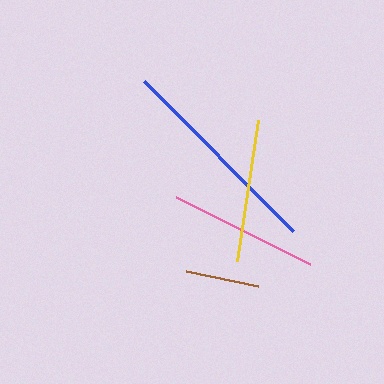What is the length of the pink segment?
The pink segment is approximately 150 pixels long.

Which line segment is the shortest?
The brown line is the shortest at approximately 73 pixels.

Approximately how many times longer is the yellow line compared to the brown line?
The yellow line is approximately 1.9 times the length of the brown line.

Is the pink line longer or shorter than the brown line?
The pink line is longer than the brown line.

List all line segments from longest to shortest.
From longest to shortest: blue, pink, yellow, brown.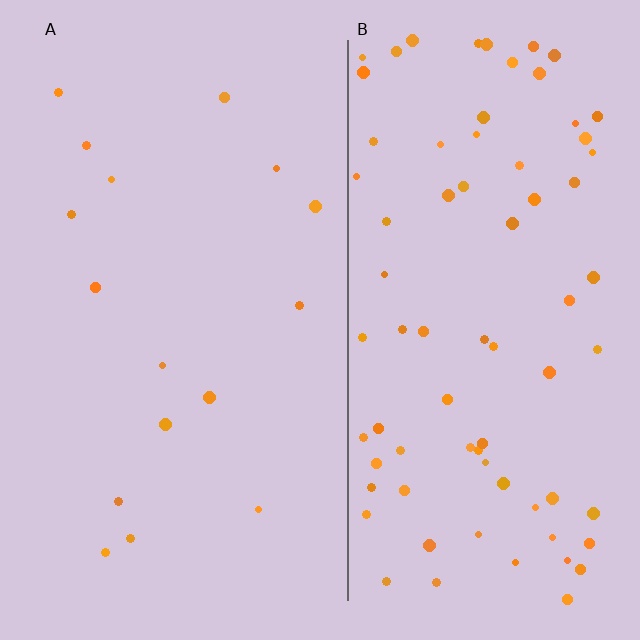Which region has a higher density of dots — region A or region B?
B (the right).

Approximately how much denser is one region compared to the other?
Approximately 4.7× — region B over region A.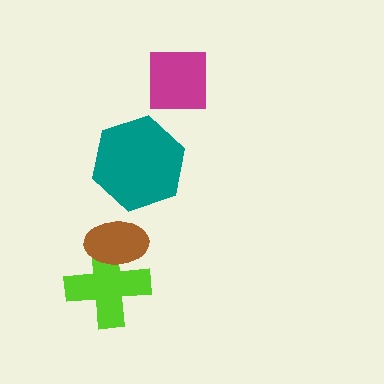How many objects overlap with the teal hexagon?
0 objects overlap with the teal hexagon.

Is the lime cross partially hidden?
Yes, it is partially covered by another shape.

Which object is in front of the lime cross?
The brown ellipse is in front of the lime cross.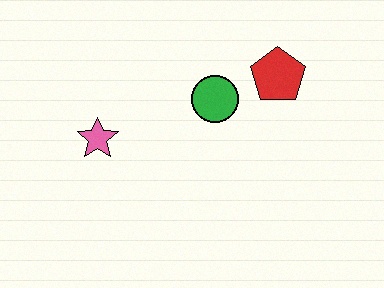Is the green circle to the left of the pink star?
No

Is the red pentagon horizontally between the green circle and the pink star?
No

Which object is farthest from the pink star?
The red pentagon is farthest from the pink star.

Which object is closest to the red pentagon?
The green circle is closest to the red pentagon.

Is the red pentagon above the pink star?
Yes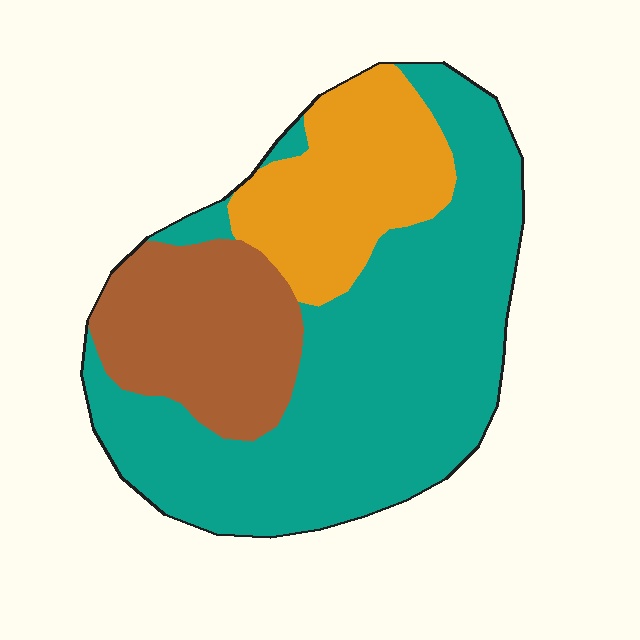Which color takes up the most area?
Teal, at roughly 60%.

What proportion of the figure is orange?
Orange covers about 20% of the figure.